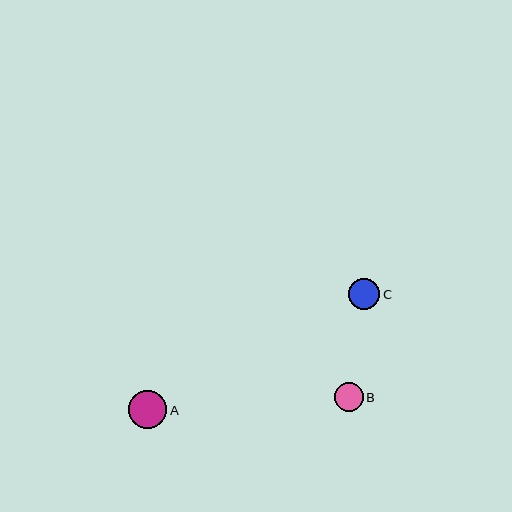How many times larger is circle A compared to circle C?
Circle A is approximately 1.2 times the size of circle C.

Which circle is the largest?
Circle A is the largest with a size of approximately 38 pixels.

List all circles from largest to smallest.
From largest to smallest: A, C, B.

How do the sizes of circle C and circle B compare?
Circle C and circle B are approximately the same size.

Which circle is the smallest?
Circle B is the smallest with a size of approximately 28 pixels.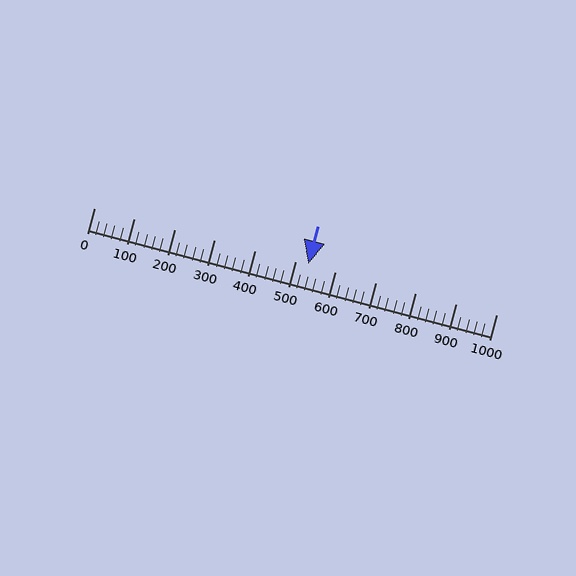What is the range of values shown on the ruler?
The ruler shows values from 0 to 1000.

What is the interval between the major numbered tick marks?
The major tick marks are spaced 100 units apart.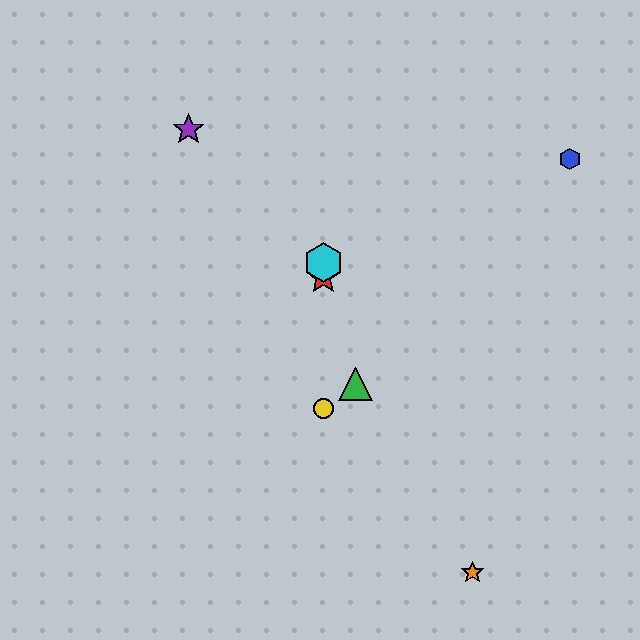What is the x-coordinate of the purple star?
The purple star is at x≈189.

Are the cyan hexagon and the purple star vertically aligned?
No, the cyan hexagon is at x≈323 and the purple star is at x≈189.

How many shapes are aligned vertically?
3 shapes (the red star, the yellow circle, the cyan hexagon) are aligned vertically.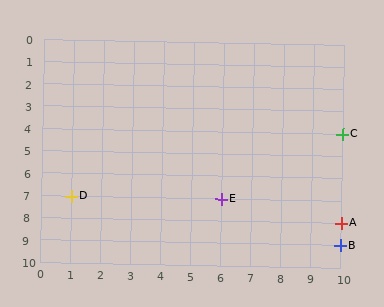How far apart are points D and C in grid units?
Points D and C are 9 columns and 3 rows apart (about 9.5 grid units diagonally).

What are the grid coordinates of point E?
Point E is at grid coordinates (6, 7).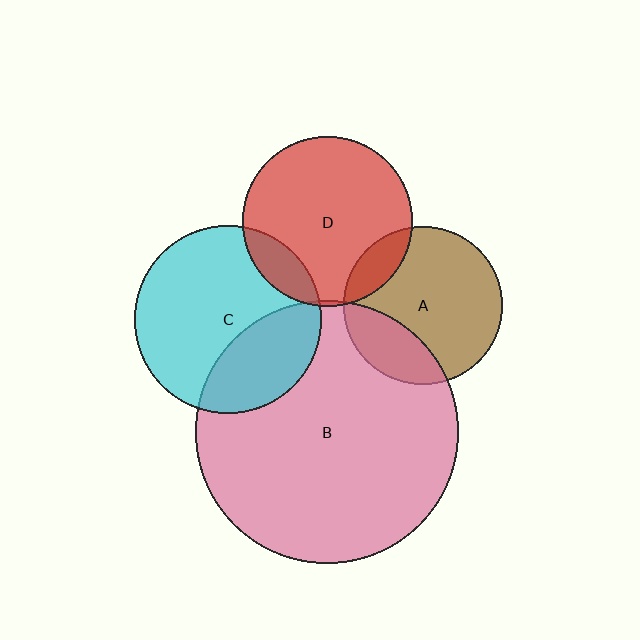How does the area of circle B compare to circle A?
Approximately 2.8 times.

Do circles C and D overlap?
Yes.